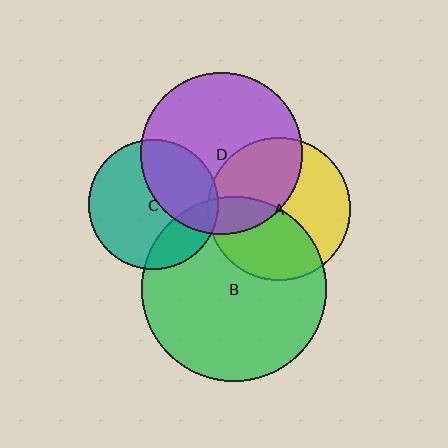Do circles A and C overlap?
Yes.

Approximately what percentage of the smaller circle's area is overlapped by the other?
Approximately 5%.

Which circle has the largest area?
Circle B (green).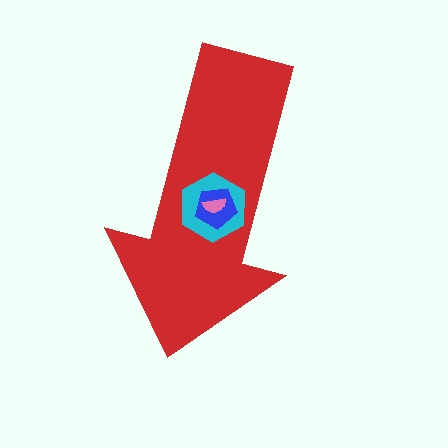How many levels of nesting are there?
4.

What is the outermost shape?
The red arrow.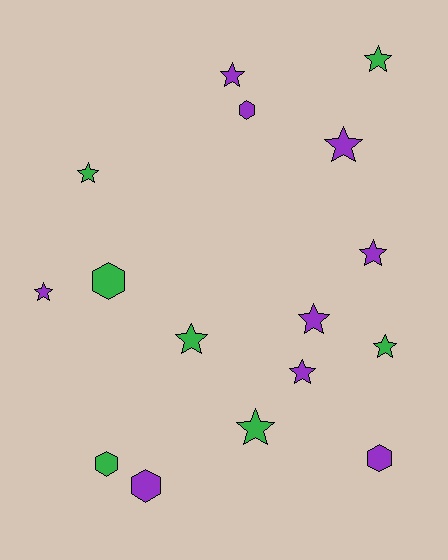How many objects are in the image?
There are 16 objects.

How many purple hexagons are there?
There are 3 purple hexagons.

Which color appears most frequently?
Purple, with 9 objects.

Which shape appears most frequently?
Star, with 11 objects.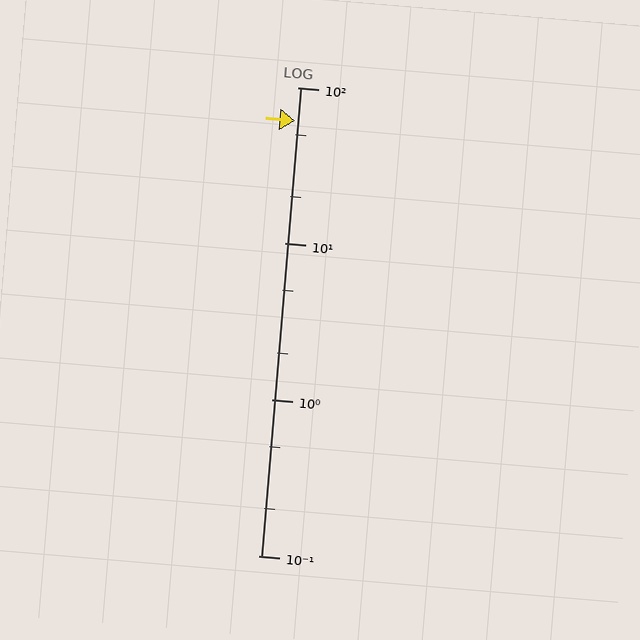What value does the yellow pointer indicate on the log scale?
The pointer indicates approximately 61.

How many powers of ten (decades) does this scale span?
The scale spans 3 decades, from 0.1 to 100.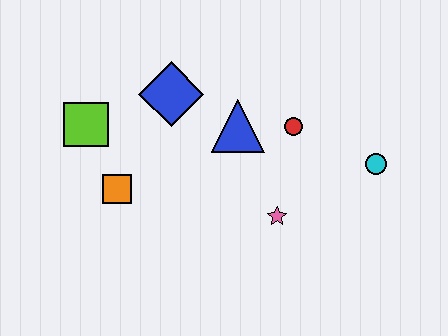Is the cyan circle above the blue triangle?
No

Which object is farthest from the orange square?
The cyan circle is farthest from the orange square.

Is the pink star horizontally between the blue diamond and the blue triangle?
No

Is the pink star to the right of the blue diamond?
Yes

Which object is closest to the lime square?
The orange square is closest to the lime square.